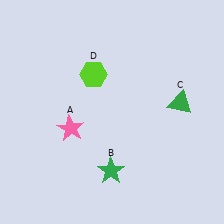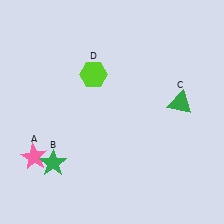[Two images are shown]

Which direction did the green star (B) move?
The green star (B) moved left.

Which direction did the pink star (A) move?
The pink star (A) moved left.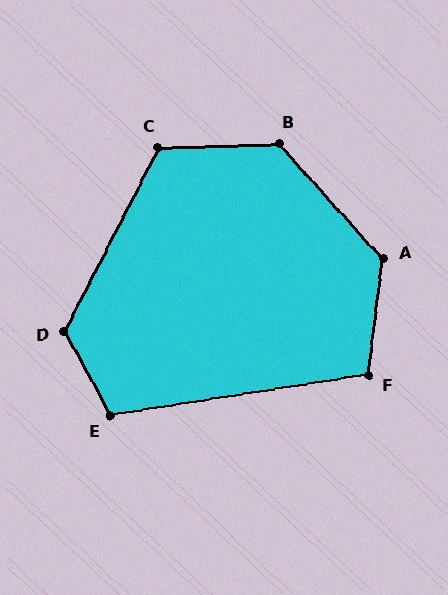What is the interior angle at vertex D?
Approximately 124 degrees (obtuse).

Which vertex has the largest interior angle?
A, at approximately 131 degrees.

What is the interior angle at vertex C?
Approximately 119 degrees (obtuse).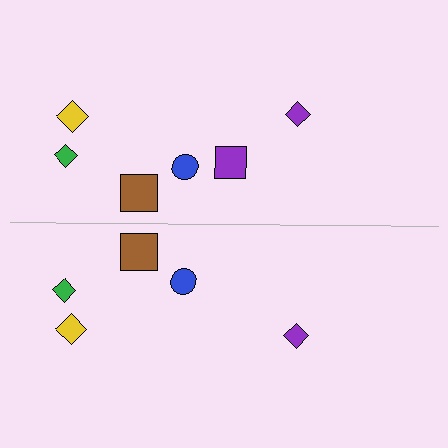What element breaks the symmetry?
A purple square is missing from the bottom side.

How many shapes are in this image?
There are 11 shapes in this image.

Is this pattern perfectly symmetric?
No, the pattern is not perfectly symmetric. A purple square is missing from the bottom side.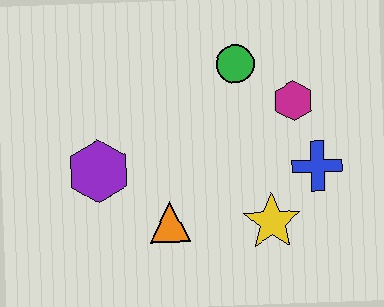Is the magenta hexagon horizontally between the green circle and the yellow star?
No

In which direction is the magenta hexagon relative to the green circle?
The magenta hexagon is to the right of the green circle.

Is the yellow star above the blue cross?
No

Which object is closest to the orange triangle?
The purple hexagon is closest to the orange triangle.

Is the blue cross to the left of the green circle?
No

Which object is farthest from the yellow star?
The purple hexagon is farthest from the yellow star.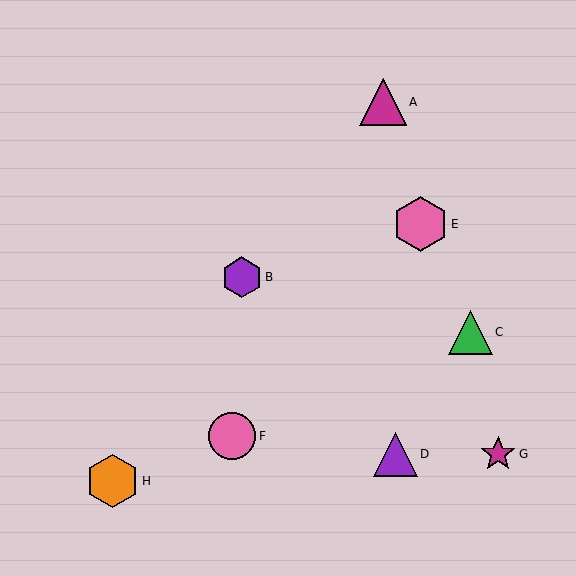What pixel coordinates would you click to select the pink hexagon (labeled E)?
Click at (420, 224) to select the pink hexagon E.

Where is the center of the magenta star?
The center of the magenta star is at (498, 454).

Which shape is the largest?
The pink hexagon (labeled E) is the largest.